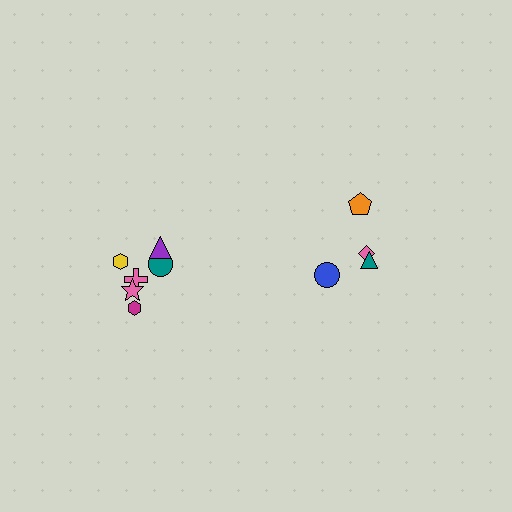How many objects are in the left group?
There are 6 objects.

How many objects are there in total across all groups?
There are 10 objects.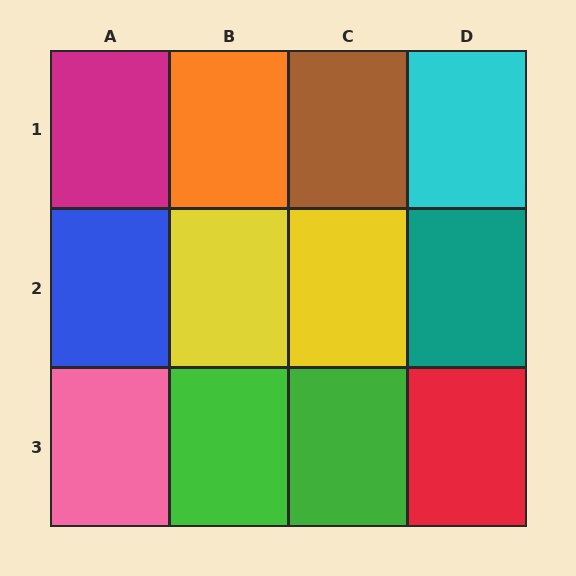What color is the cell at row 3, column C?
Green.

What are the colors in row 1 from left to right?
Magenta, orange, brown, cyan.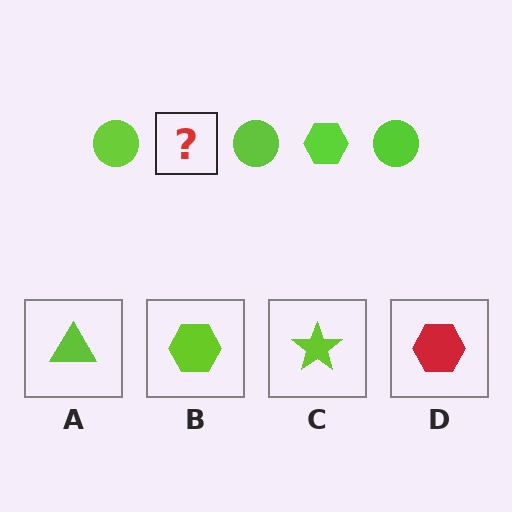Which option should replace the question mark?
Option B.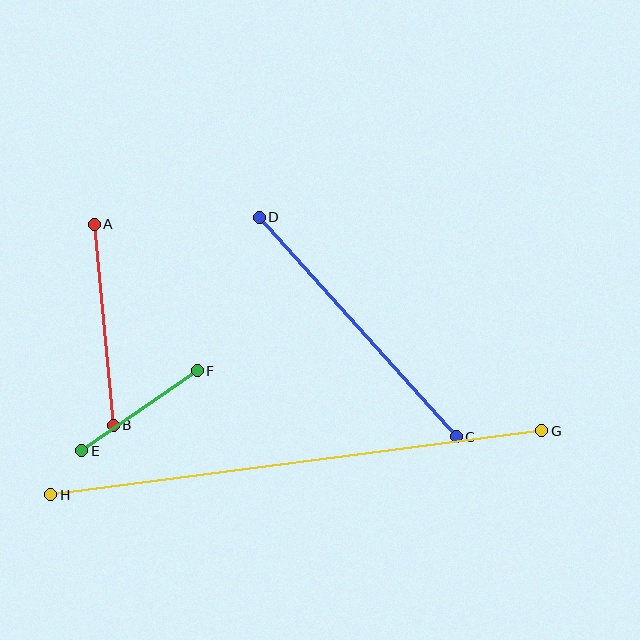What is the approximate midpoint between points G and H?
The midpoint is at approximately (296, 463) pixels.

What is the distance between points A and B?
The distance is approximately 202 pixels.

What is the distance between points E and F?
The distance is approximately 140 pixels.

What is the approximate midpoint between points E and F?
The midpoint is at approximately (140, 411) pixels.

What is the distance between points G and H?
The distance is approximately 495 pixels.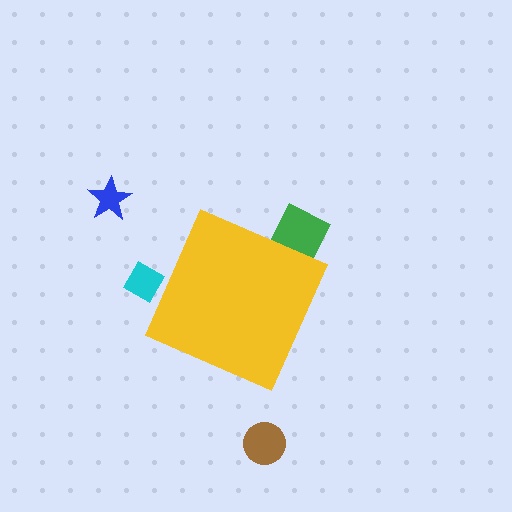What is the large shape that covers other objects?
A yellow diamond.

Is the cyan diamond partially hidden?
Yes, the cyan diamond is partially hidden behind the yellow diamond.